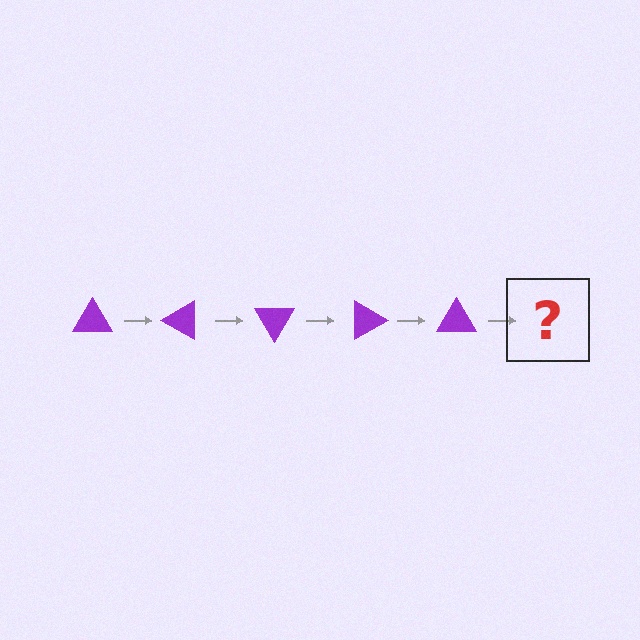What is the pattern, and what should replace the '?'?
The pattern is that the triangle rotates 30 degrees each step. The '?' should be a purple triangle rotated 150 degrees.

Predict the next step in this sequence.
The next step is a purple triangle rotated 150 degrees.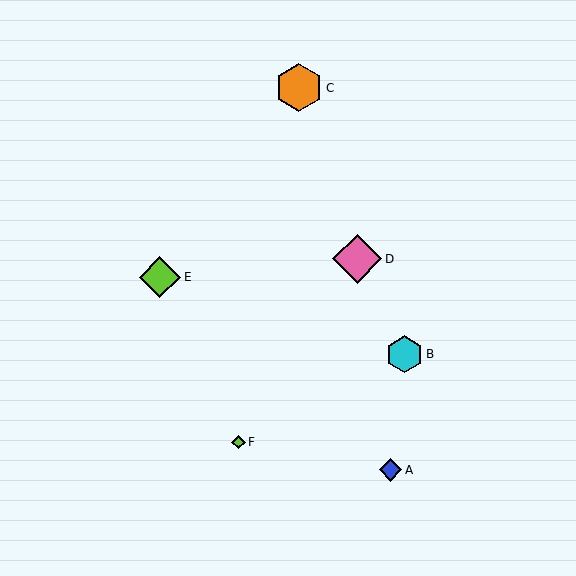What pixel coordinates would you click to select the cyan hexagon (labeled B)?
Click at (405, 354) to select the cyan hexagon B.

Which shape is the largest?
The pink diamond (labeled D) is the largest.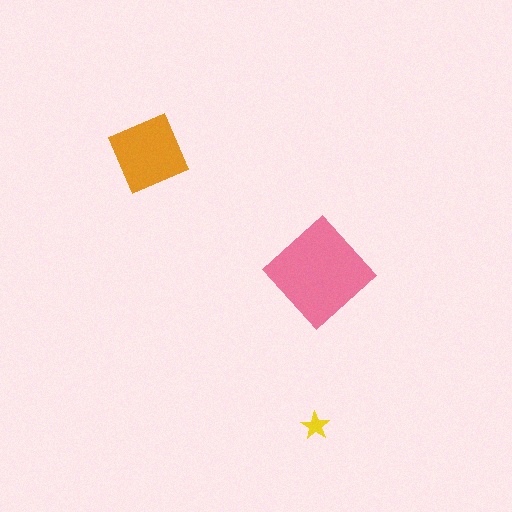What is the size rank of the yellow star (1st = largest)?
3rd.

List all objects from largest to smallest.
The pink diamond, the orange diamond, the yellow star.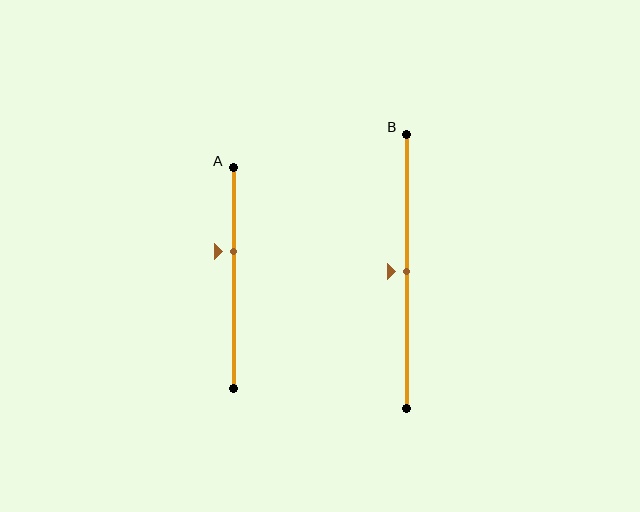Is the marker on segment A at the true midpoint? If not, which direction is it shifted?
No, the marker on segment A is shifted upward by about 12% of the segment length.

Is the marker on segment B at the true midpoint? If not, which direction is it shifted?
Yes, the marker on segment B is at the true midpoint.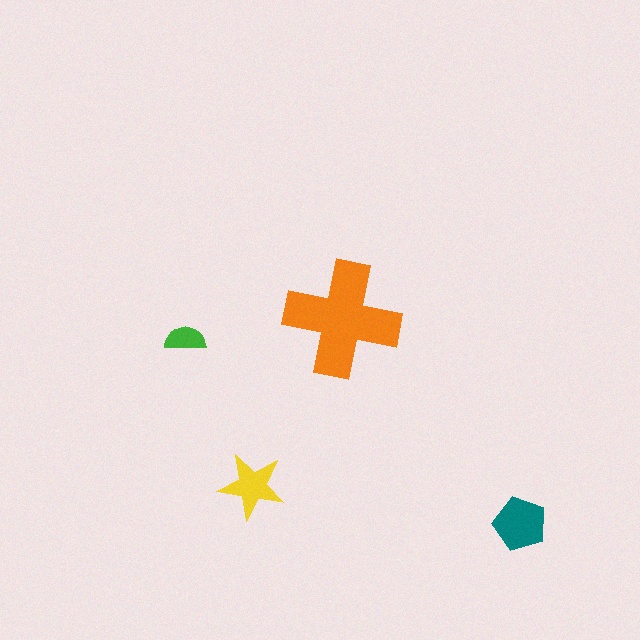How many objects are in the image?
There are 4 objects in the image.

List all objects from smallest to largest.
The green semicircle, the yellow star, the teal pentagon, the orange cross.